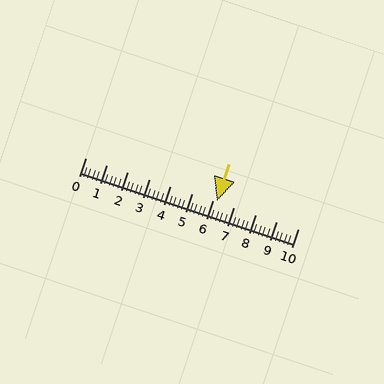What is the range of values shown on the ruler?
The ruler shows values from 0 to 10.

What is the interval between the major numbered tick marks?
The major tick marks are spaced 1 units apart.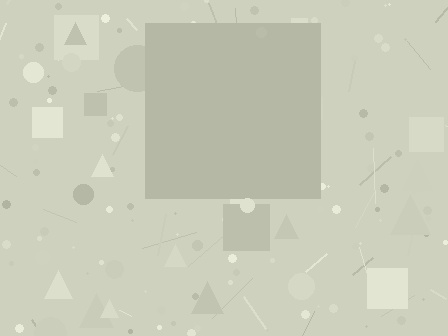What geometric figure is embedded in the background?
A square is embedded in the background.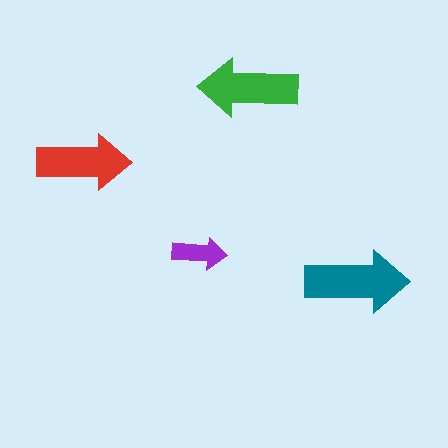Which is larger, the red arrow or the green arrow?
The green one.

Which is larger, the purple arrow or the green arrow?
The green one.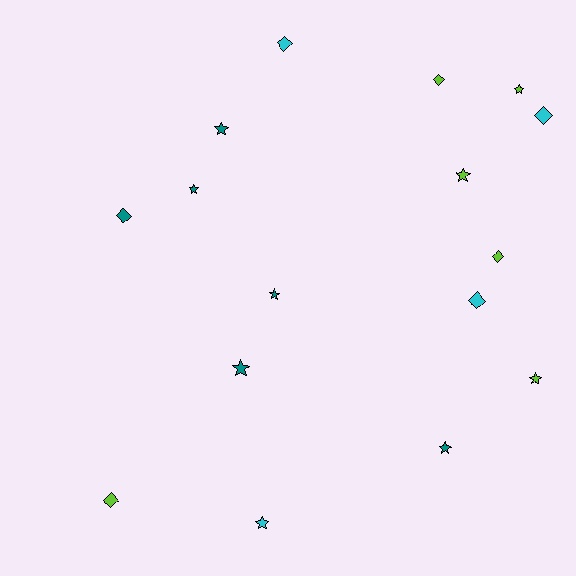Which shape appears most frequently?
Star, with 9 objects.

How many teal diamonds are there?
There is 1 teal diamond.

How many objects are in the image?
There are 16 objects.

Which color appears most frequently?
Teal, with 6 objects.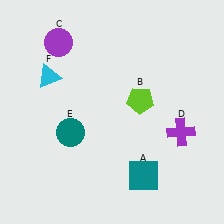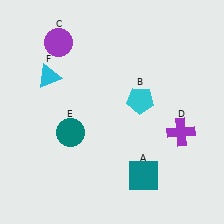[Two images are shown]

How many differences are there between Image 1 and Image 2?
There is 1 difference between the two images.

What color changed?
The pentagon (B) changed from lime in Image 1 to cyan in Image 2.